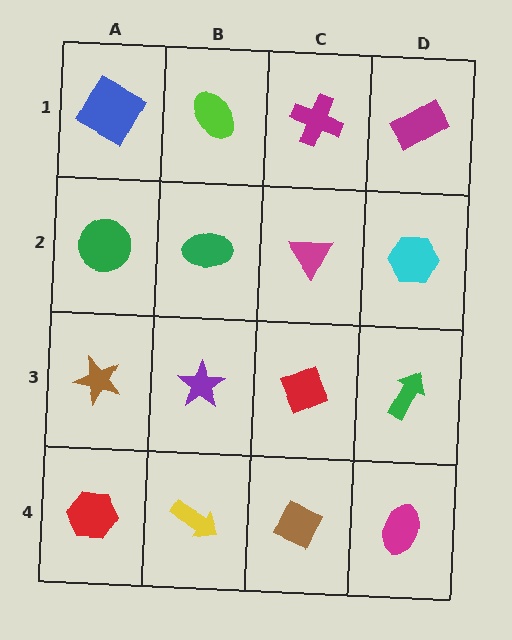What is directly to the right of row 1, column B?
A magenta cross.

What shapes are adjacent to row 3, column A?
A green circle (row 2, column A), a red hexagon (row 4, column A), a purple star (row 3, column B).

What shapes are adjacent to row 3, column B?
A green ellipse (row 2, column B), a yellow arrow (row 4, column B), a brown star (row 3, column A), a red diamond (row 3, column C).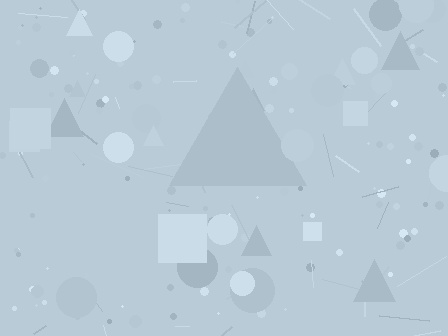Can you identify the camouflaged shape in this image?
The camouflaged shape is a triangle.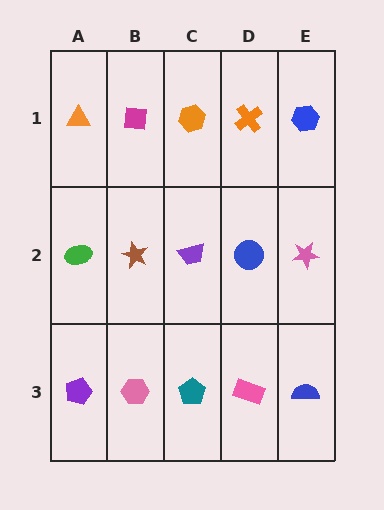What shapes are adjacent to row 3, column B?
A brown star (row 2, column B), a purple pentagon (row 3, column A), a teal pentagon (row 3, column C).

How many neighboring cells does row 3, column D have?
3.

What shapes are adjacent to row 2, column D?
An orange cross (row 1, column D), a pink rectangle (row 3, column D), a purple trapezoid (row 2, column C), a pink star (row 2, column E).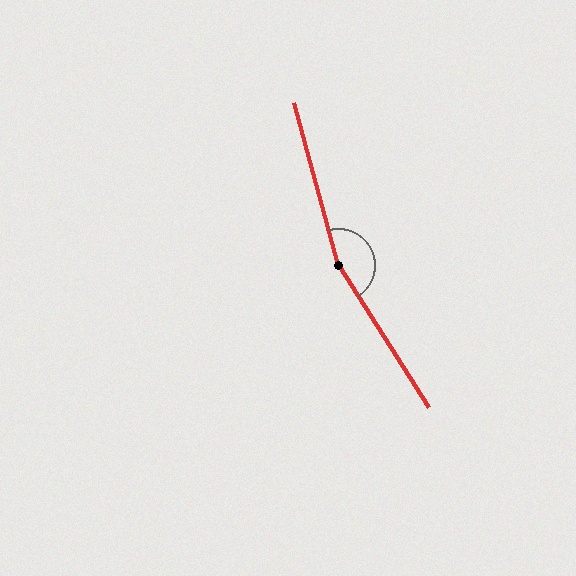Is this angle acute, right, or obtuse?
It is obtuse.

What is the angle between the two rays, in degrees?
Approximately 163 degrees.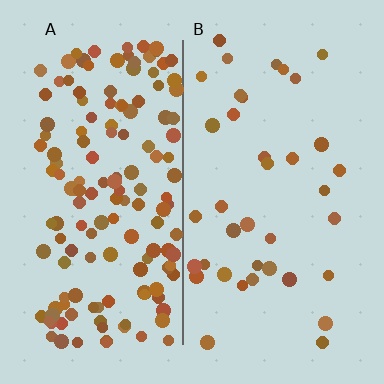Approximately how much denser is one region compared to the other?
Approximately 3.9× — region A over region B.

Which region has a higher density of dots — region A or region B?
A (the left).